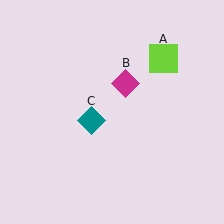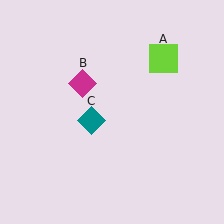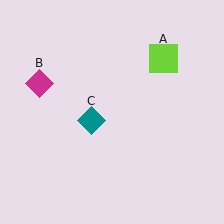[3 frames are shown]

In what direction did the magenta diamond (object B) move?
The magenta diamond (object B) moved left.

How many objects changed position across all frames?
1 object changed position: magenta diamond (object B).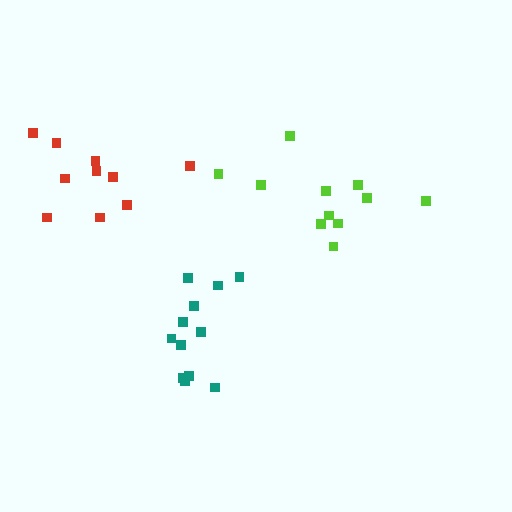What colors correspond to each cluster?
The clusters are colored: teal, lime, red.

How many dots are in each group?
Group 1: 12 dots, Group 2: 11 dots, Group 3: 10 dots (33 total).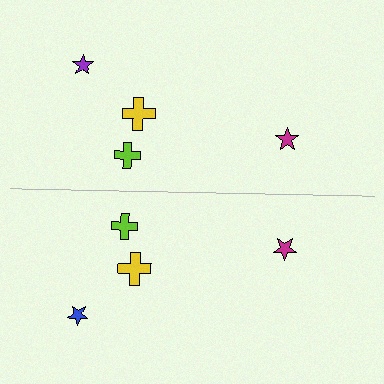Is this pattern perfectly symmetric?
No, the pattern is not perfectly symmetric. The blue star on the bottom side breaks the symmetry — its mirror counterpart is purple.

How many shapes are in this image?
There are 8 shapes in this image.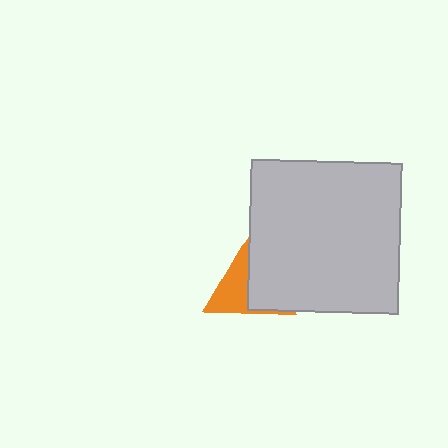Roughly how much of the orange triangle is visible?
About half of it is visible (roughly 51%).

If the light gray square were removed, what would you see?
You would see the complete orange triangle.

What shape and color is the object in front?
The object in front is a light gray square.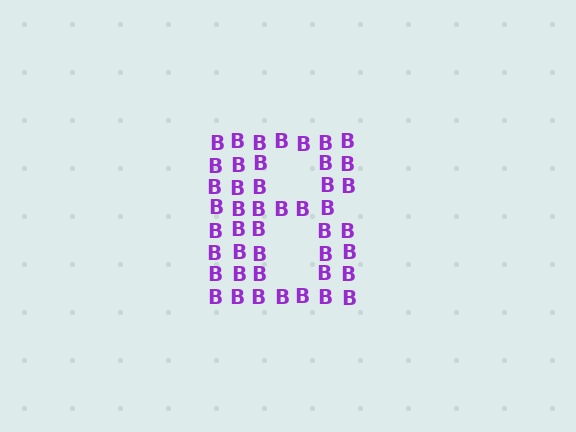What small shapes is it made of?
It is made of small letter B's.